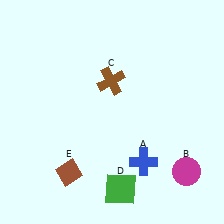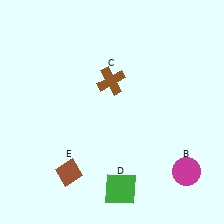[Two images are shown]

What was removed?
The blue cross (A) was removed in Image 2.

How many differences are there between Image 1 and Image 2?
There is 1 difference between the two images.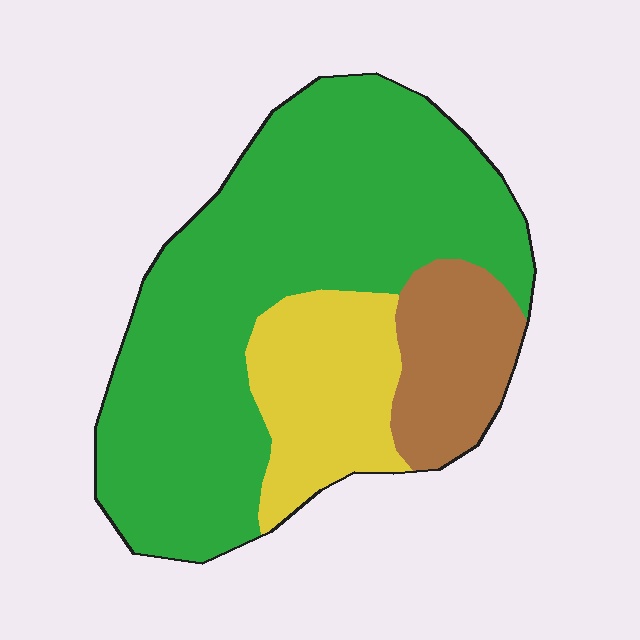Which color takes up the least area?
Brown, at roughly 15%.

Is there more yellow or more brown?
Yellow.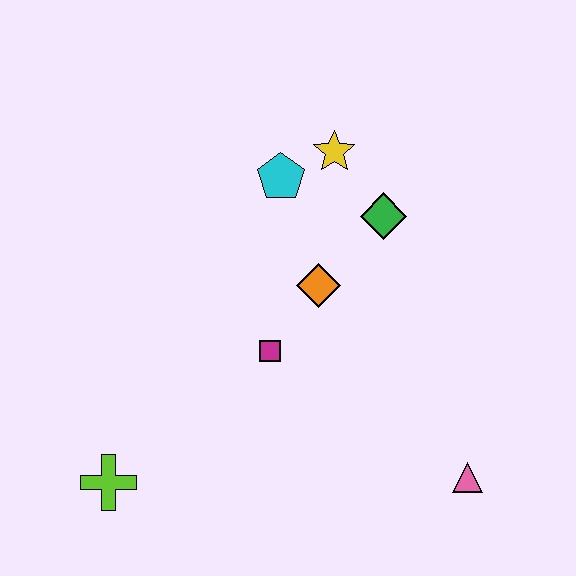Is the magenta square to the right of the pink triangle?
No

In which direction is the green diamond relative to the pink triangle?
The green diamond is above the pink triangle.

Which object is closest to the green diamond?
The yellow star is closest to the green diamond.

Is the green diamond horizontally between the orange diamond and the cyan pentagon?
No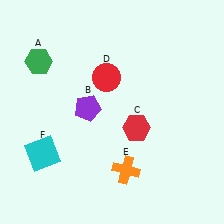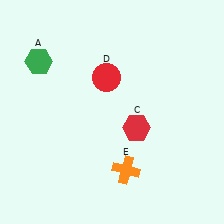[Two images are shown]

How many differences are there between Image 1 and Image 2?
There are 2 differences between the two images.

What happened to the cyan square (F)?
The cyan square (F) was removed in Image 2. It was in the bottom-left area of Image 1.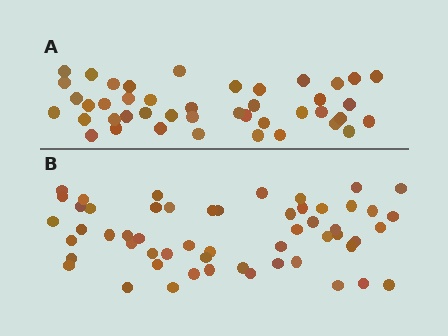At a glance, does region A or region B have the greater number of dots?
Region B (the bottom region) has more dots.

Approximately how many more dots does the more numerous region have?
Region B has roughly 12 or so more dots than region A.